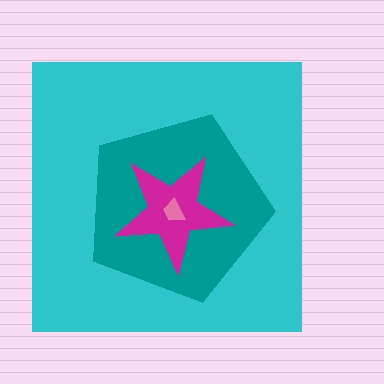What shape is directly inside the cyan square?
The teal pentagon.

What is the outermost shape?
The cyan square.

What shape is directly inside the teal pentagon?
The magenta star.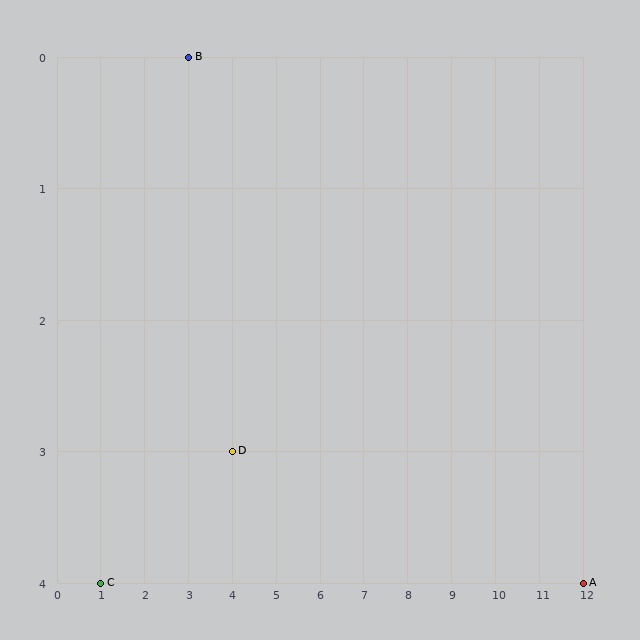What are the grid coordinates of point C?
Point C is at grid coordinates (1, 4).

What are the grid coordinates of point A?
Point A is at grid coordinates (12, 4).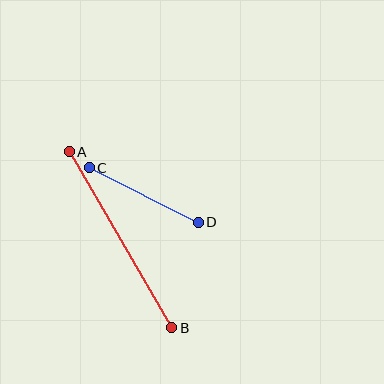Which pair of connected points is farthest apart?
Points A and B are farthest apart.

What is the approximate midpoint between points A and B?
The midpoint is at approximately (121, 240) pixels.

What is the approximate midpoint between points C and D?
The midpoint is at approximately (144, 195) pixels.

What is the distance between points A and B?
The distance is approximately 204 pixels.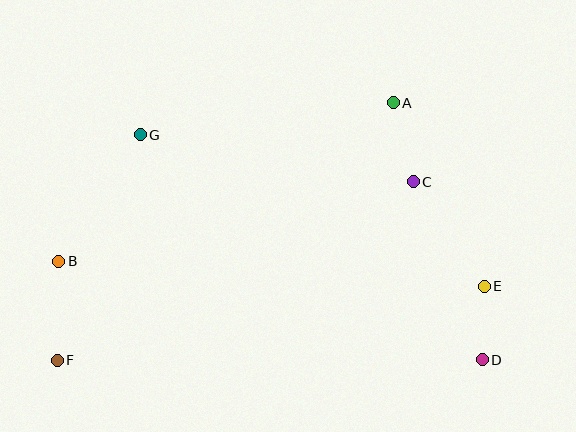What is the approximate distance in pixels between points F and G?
The distance between F and G is approximately 240 pixels.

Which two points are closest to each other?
Points D and E are closest to each other.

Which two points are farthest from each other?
Points B and D are farthest from each other.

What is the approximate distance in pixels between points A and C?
The distance between A and C is approximately 81 pixels.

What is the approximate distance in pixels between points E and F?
The distance between E and F is approximately 433 pixels.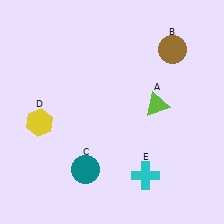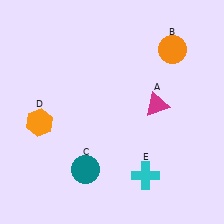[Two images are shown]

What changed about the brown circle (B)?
In Image 1, B is brown. In Image 2, it changed to orange.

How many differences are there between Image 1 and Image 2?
There are 3 differences between the two images.